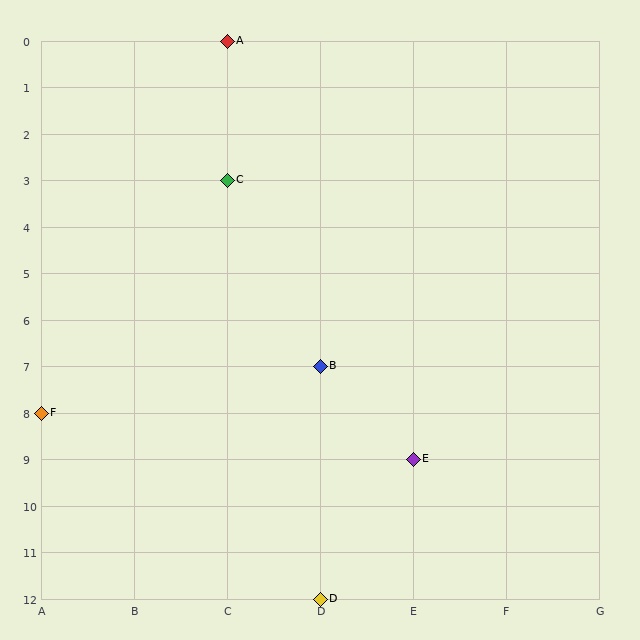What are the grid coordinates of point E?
Point E is at grid coordinates (E, 9).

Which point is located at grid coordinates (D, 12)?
Point D is at (D, 12).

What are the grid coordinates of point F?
Point F is at grid coordinates (A, 8).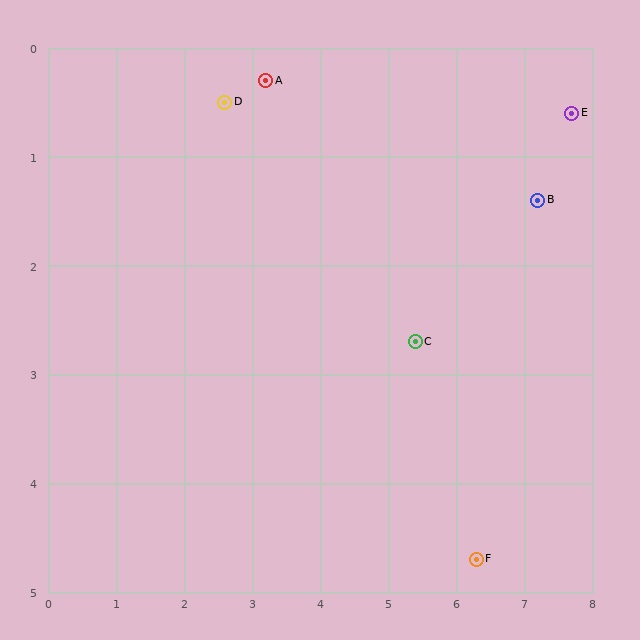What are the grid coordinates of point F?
Point F is at approximately (6.3, 4.7).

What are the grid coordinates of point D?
Point D is at approximately (2.6, 0.5).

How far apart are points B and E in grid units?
Points B and E are about 0.9 grid units apart.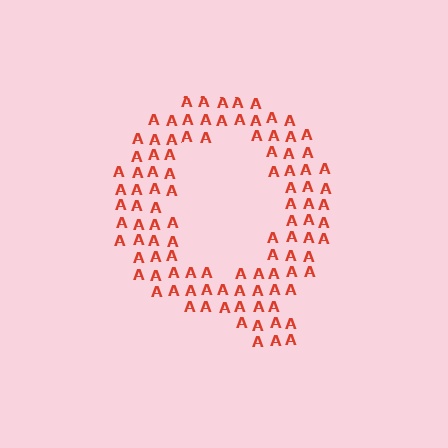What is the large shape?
The large shape is the letter Q.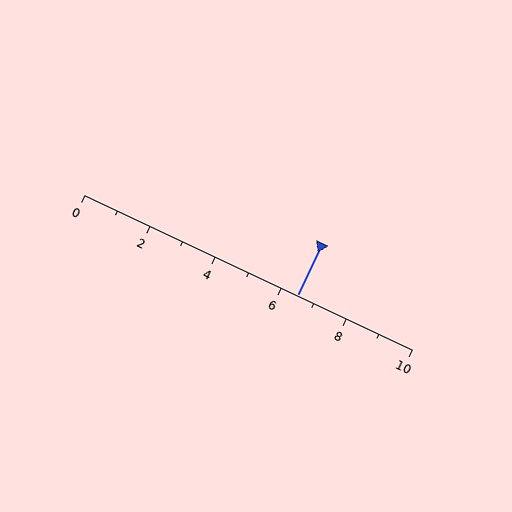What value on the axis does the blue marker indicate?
The marker indicates approximately 6.5.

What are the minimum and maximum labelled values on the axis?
The axis runs from 0 to 10.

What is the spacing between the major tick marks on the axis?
The major ticks are spaced 2 apart.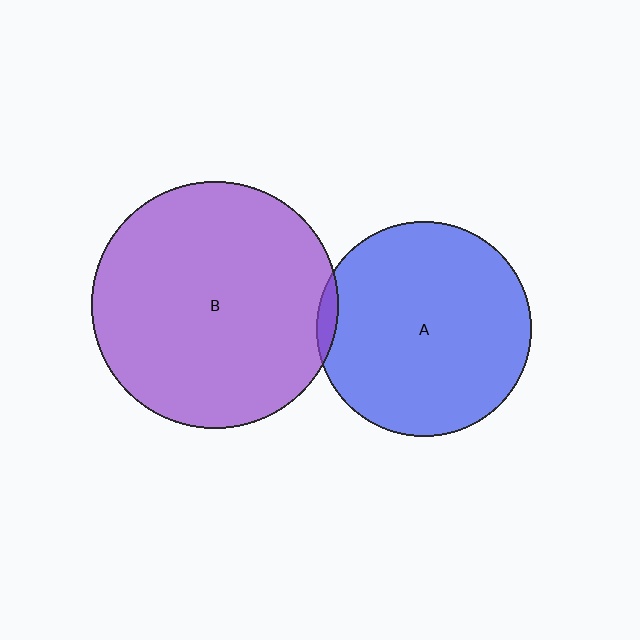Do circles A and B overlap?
Yes.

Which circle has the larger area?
Circle B (purple).